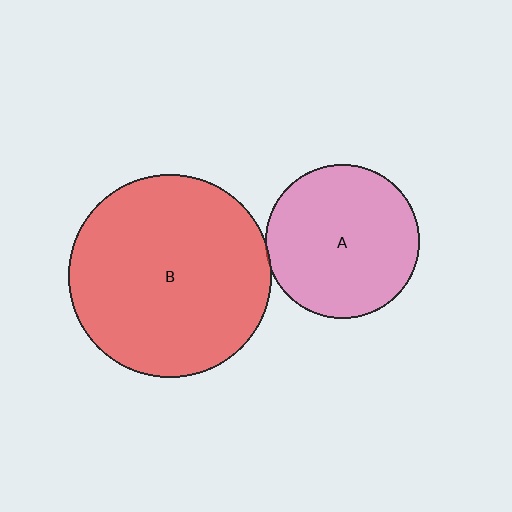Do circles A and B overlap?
Yes.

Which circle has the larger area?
Circle B (red).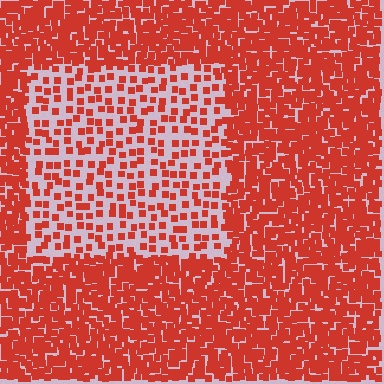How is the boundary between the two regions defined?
The boundary is defined by a change in element density (approximately 2.7x ratio). All elements are the same color, size, and shape.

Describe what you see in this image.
The image contains small red elements arranged at two different densities. A rectangle-shaped region is visible where the elements are less densely packed than the surrounding area.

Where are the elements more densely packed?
The elements are more densely packed outside the rectangle boundary.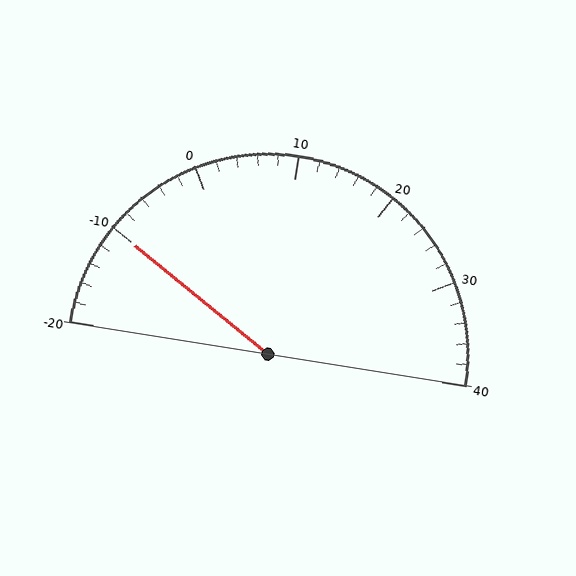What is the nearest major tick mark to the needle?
The nearest major tick mark is -10.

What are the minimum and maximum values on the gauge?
The gauge ranges from -20 to 40.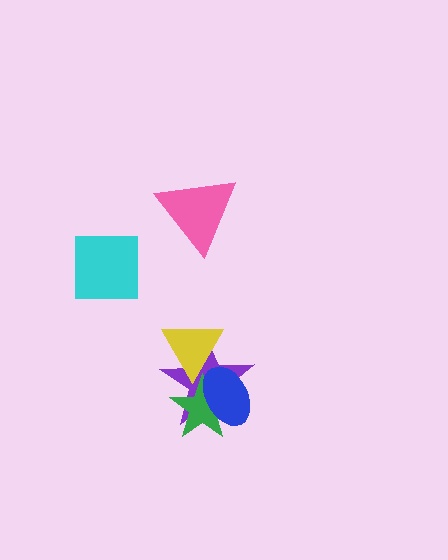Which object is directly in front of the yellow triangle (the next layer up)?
The green star is directly in front of the yellow triangle.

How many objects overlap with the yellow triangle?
3 objects overlap with the yellow triangle.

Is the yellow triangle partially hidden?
Yes, it is partially covered by another shape.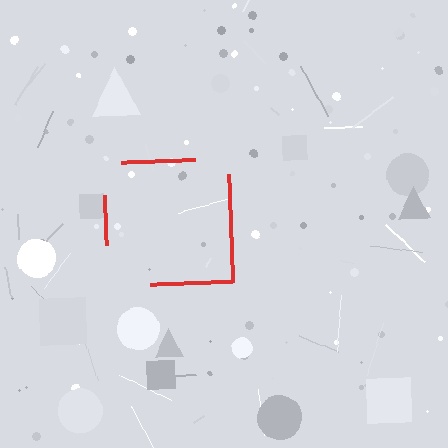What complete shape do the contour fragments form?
The contour fragments form a square.